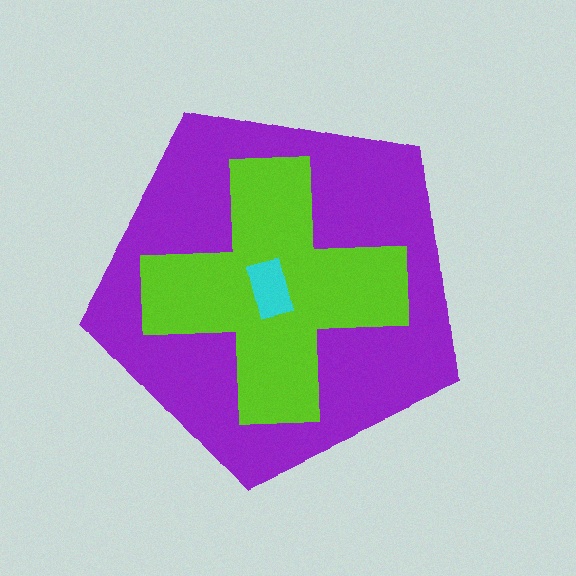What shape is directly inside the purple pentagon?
The lime cross.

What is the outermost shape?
The purple pentagon.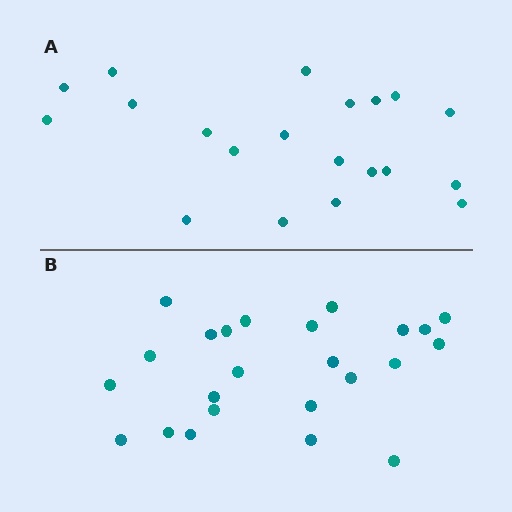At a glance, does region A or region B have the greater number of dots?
Region B (the bottom region) has more dots.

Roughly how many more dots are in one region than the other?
Region B has about 4 more dots than region A.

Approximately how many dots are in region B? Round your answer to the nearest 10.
About 20 dots. (The exact count is 24, which rounds to 20.)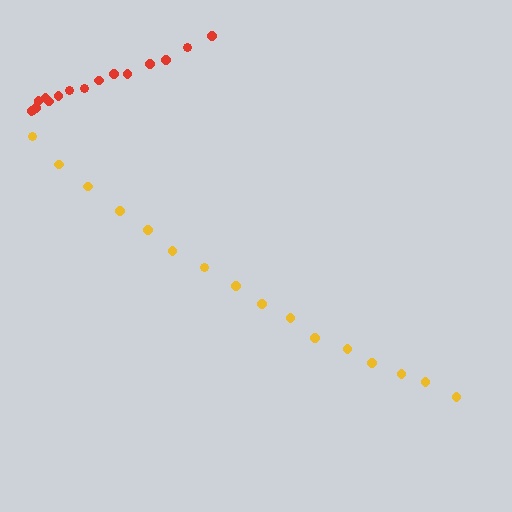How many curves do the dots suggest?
There are 2 distinct paths.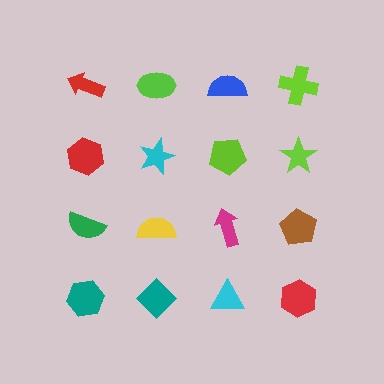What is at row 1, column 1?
A red arrow.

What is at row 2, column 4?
A lime star.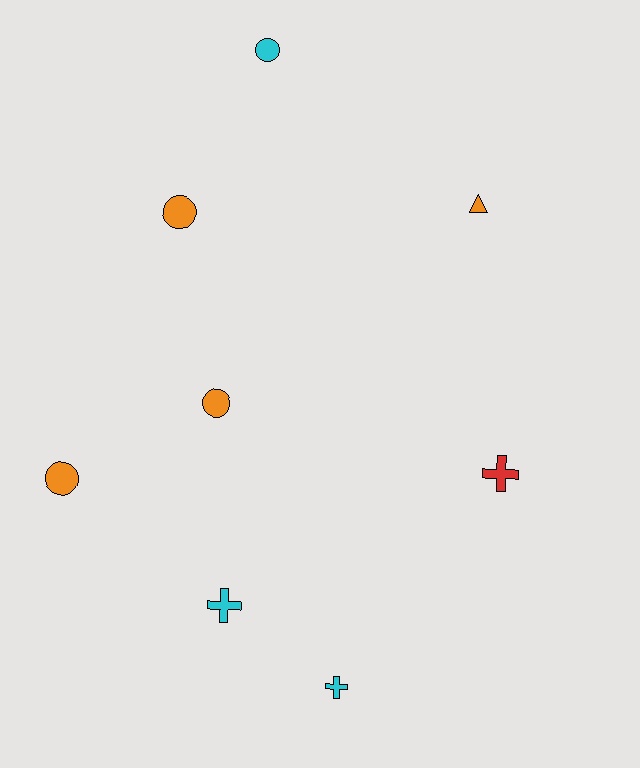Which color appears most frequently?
Orange, with 4 objects.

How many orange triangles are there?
There is 1 orange triangle.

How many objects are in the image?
There are 8 objects.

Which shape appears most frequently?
Circle, with 4 objects.